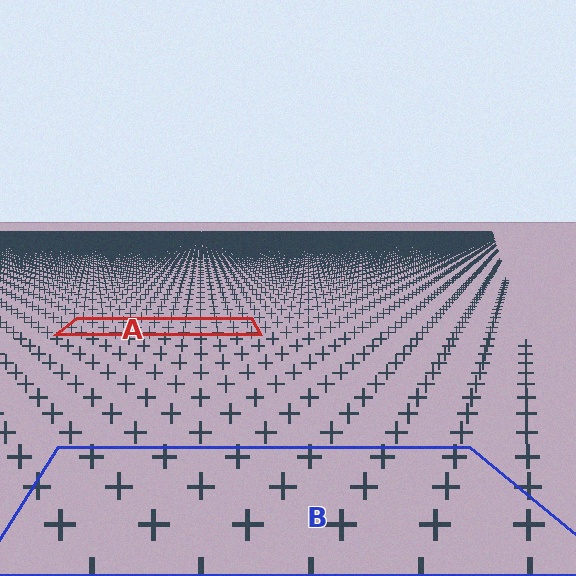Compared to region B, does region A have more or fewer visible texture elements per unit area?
Region A has more texture elements per unit area — they are packed more densely because it is farther away.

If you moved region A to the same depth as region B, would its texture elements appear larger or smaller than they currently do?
They would appear larger. At a closer depth, the same texture elements are projected at a bigger on-screen size.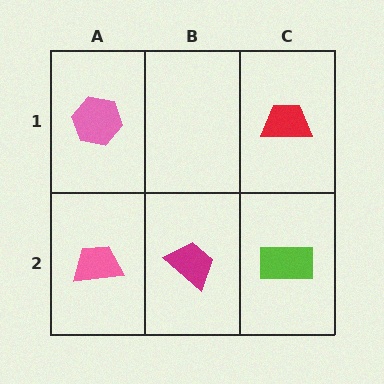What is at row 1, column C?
A red trapezoid.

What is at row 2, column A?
A pink trapezoid.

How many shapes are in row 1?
2 shapes.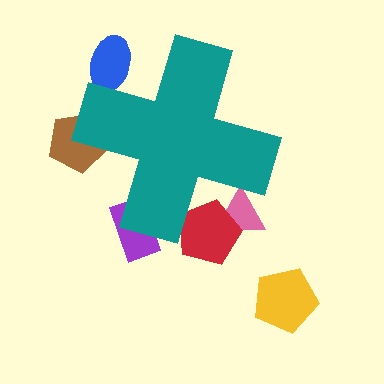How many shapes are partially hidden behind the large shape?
5 shapes are partially hidden.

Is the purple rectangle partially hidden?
Yes, the purple rectangle is partially hidden behind the teal cross.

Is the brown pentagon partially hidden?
Yes, the brown pentagon is partially hidden behind the teal cross.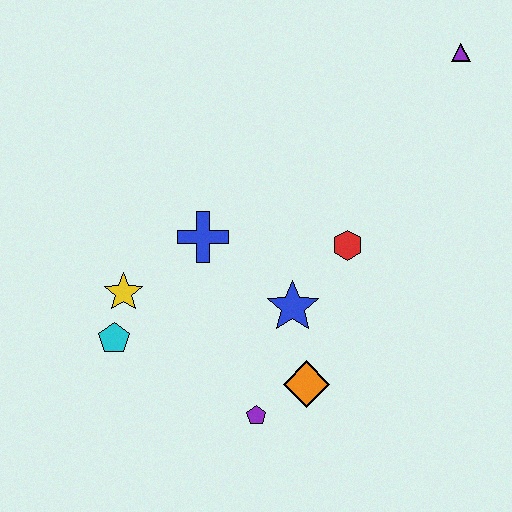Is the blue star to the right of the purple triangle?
No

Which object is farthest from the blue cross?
The purple triangle is farthest from the blue cross.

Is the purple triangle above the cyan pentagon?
Yes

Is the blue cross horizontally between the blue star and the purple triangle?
No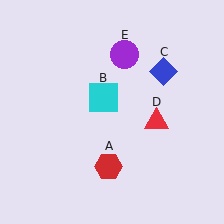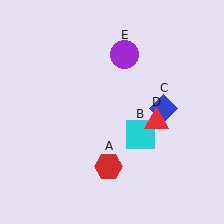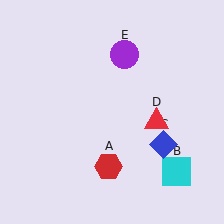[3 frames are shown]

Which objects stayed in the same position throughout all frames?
Red hexagon (object A) and red triangle (object D) and purple circle (object E) remained stationary.